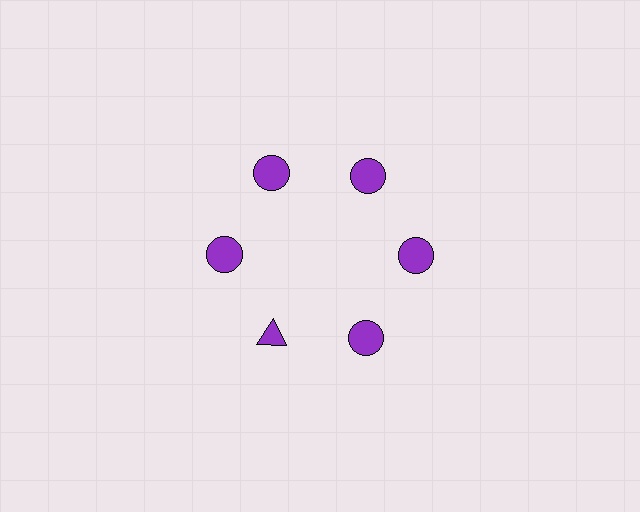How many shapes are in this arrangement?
There are 6 shapes arranged in a ring pattern.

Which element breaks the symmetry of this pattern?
The purple triangle at roughly the 7 o'clock position breaks the symmetry. All other shapes are purple circles.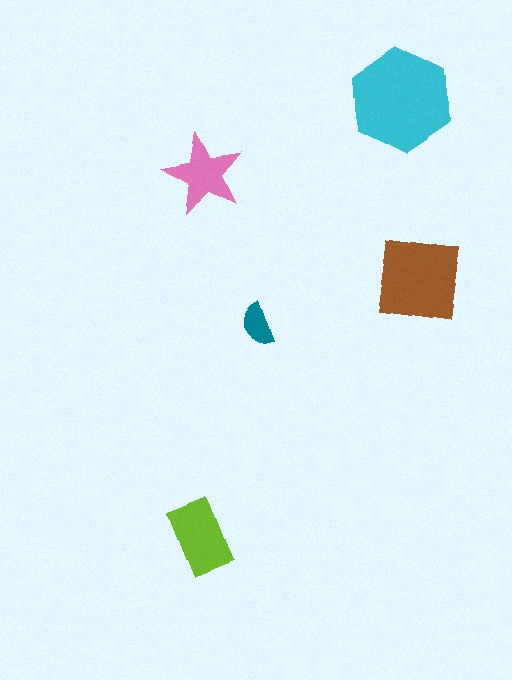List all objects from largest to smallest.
The cyan hexagon, the brown square, the lime rectangle, the pink star, the teal semicircle.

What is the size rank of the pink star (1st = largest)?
4th.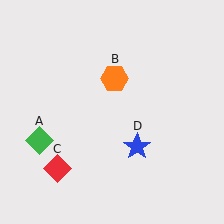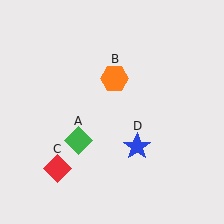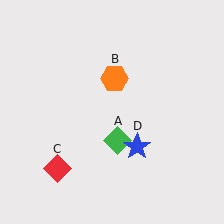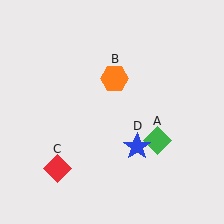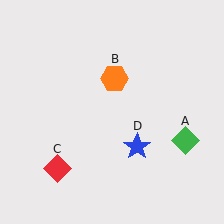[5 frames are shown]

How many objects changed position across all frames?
1 object changed position: green diamond (object A).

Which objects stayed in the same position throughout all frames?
Orange hexagon (object B) and red diamond (object C) and blue star (object D) remained stationary.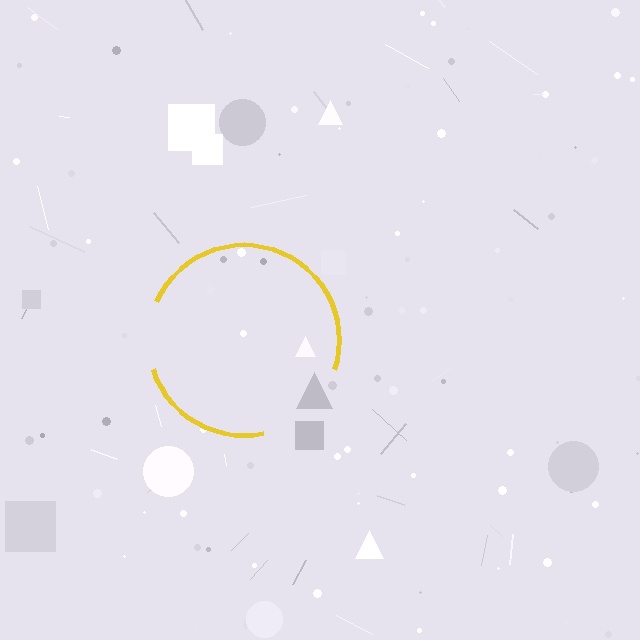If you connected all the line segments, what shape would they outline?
They would outline a circle.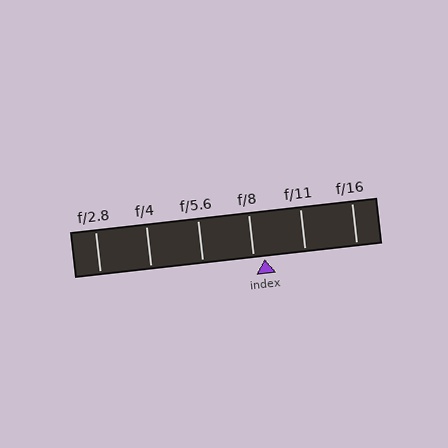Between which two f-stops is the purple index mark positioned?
The index mark is between f/8 and f/11.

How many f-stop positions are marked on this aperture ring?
There are 6 f-stop positions marked.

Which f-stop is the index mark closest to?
The index mark is closest to f/8.